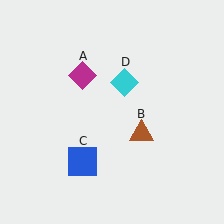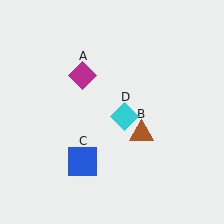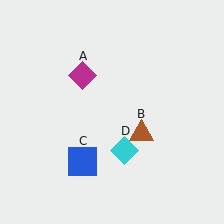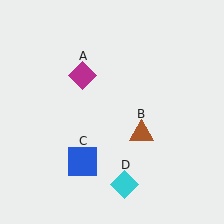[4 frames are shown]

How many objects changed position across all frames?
1 object changed position: cyan diamond (object D).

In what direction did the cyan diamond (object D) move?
The cyan diamond (object D) moved down.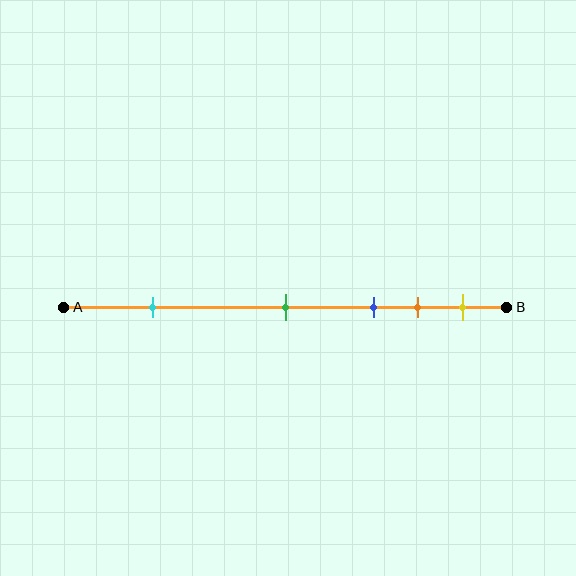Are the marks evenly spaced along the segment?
No, the marks are not evenly spaced.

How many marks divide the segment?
There are 5 marks dividing the segment.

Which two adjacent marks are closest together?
The orange and yellow marks are the closest adjacent pair.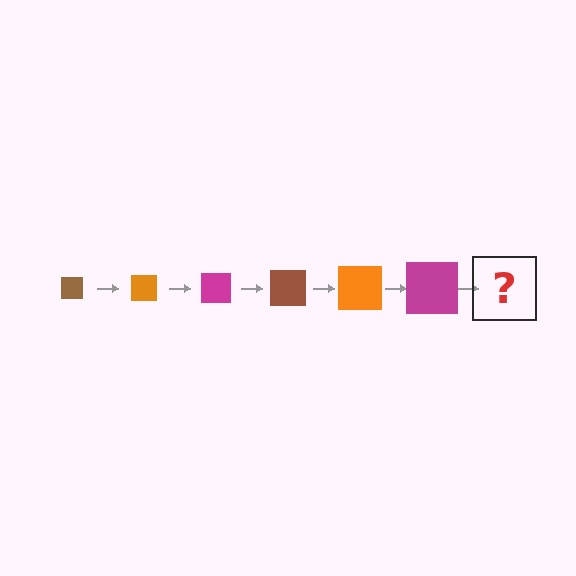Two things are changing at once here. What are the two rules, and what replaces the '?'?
The two rules are that the square grows larger each step and the color cycles through brown, orange, and magenta. The '?' should be a brown square, larger than the previous one.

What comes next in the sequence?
The next element should be a brown square, larger than the previous one.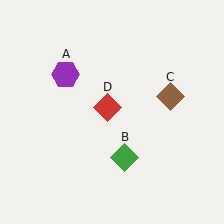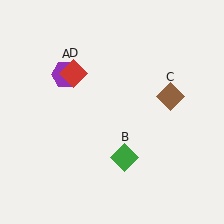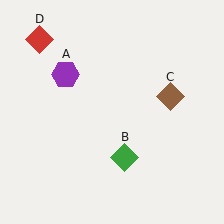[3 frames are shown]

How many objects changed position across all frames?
1 object changed position: red diamond (object D).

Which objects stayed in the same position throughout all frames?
Purple hexagon (object A) and green diamond (object B) and brown diamond (object C) remained stationary.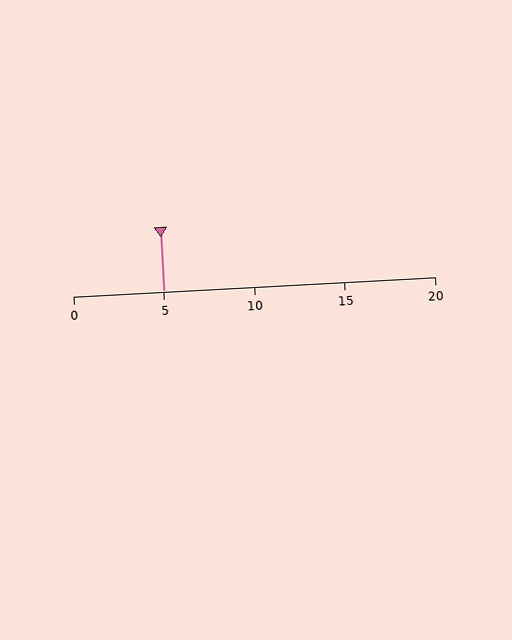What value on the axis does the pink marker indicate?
The marker indicates approximately 5.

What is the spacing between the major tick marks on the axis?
The major ticks are spaced 5 apart.